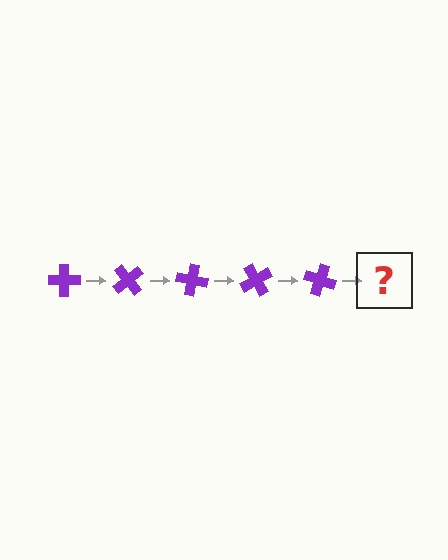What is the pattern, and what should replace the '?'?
The pattern is that the cross rotates 50 degrees each step. The '?' should be a purple cross rotated 250 degrees.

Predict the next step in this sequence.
The next step is a purple cross rotated 250 degrees.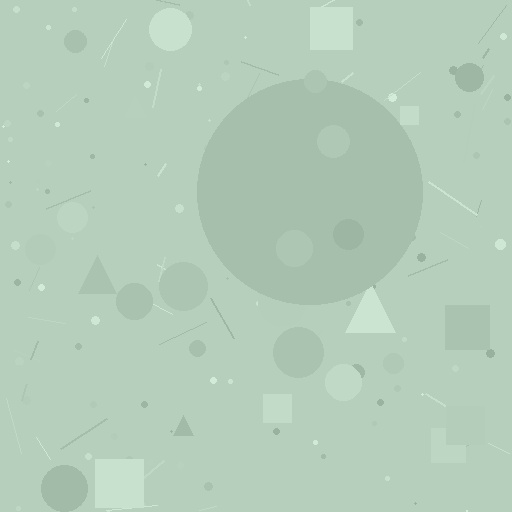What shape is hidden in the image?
A circle is hidden in the image.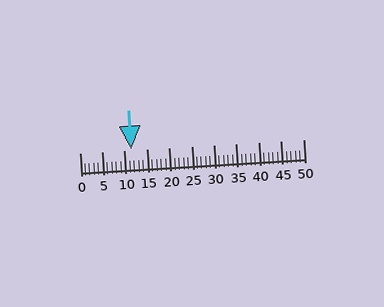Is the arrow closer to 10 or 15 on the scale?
The arrow is closer to 10.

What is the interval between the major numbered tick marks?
The major tick marks are spaced 5 units apart.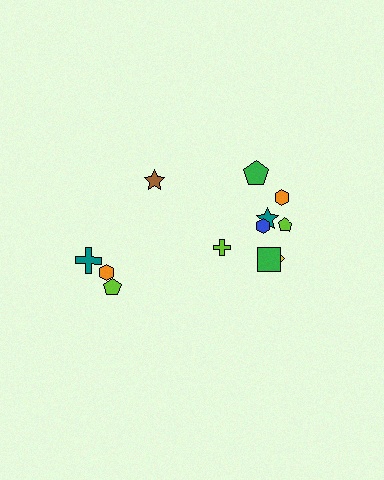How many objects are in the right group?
There are 8 objects.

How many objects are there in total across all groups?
There are 12 objects.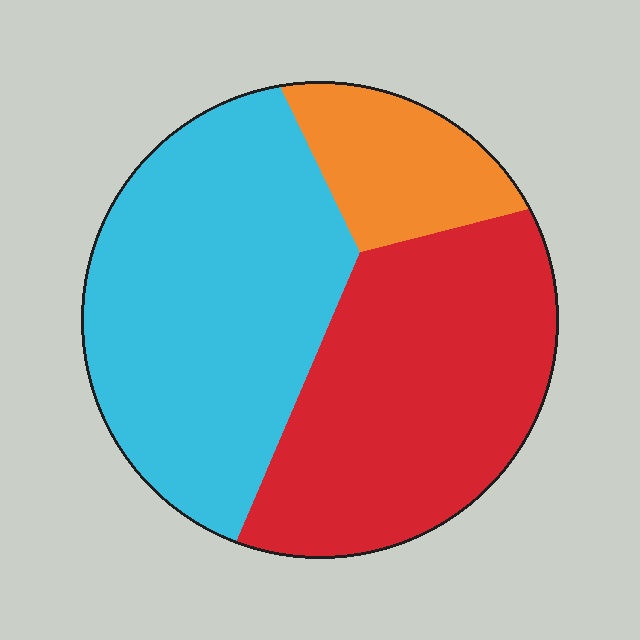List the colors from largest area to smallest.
From largest to smallest: cyan, red, orange.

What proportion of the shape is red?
Red takes up between a quarter and a half of the shape.